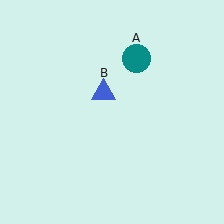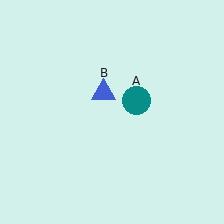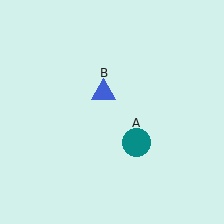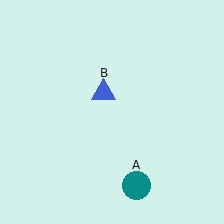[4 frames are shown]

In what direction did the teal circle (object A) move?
The teal circle (object A) moved down.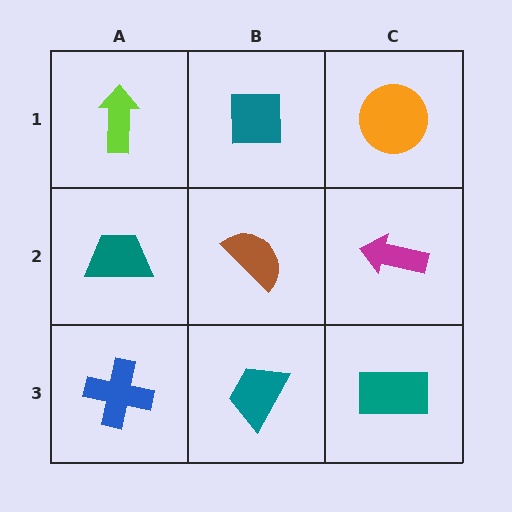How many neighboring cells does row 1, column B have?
3.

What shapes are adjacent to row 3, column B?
A brown semicircle (row 2, column B), a blue cross (row 3, column A), a teal rectangle (row 3, column C).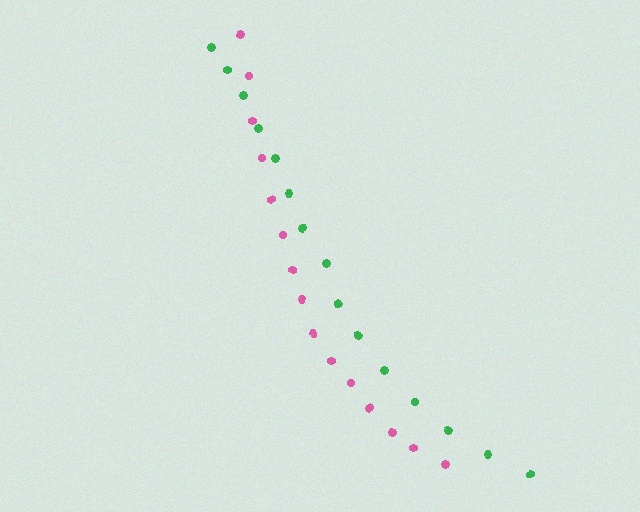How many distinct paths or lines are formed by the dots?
There are 2 distinct paths.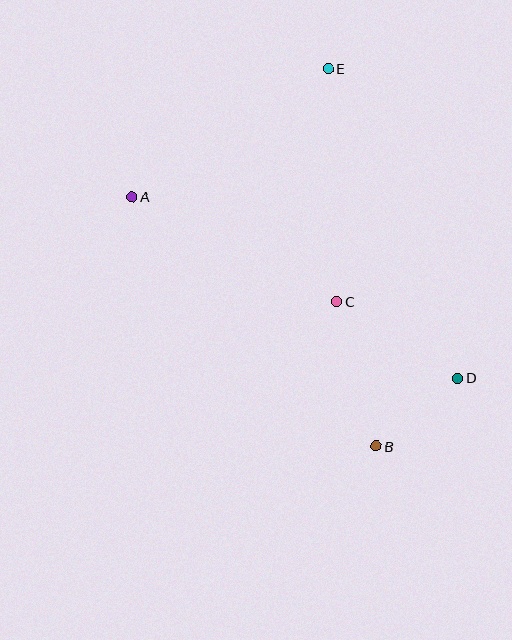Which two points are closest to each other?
Points B and D are closest to each other.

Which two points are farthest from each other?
Points B and E are farthest from each other.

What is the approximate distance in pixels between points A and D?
The distance between A and D is approximately 373 pixels.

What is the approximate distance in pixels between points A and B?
The distance between A and B is approximately 349 pixels.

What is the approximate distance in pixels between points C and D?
The distance between C and D is approximately 143 pixels.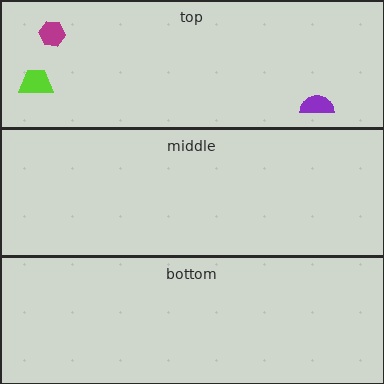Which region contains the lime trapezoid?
The top region.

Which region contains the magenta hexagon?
The top region.